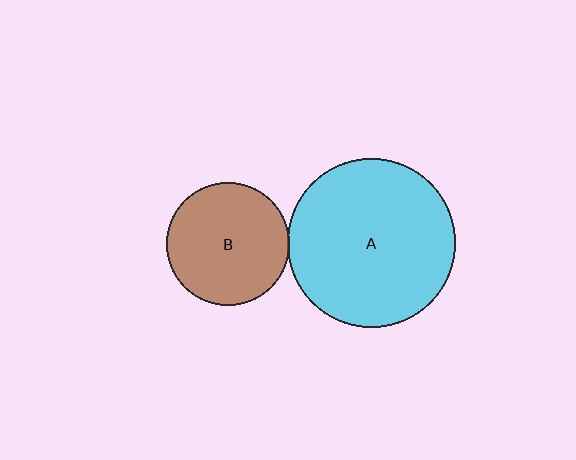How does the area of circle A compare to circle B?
Approximately 1.9 times.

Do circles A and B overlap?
Yes.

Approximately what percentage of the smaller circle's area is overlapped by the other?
Approximately 5%.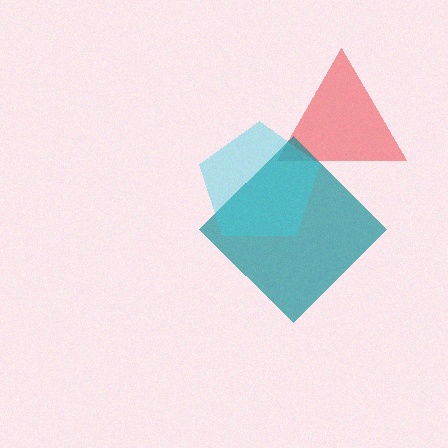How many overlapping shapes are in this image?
There are 3 overlapping shapes in the image.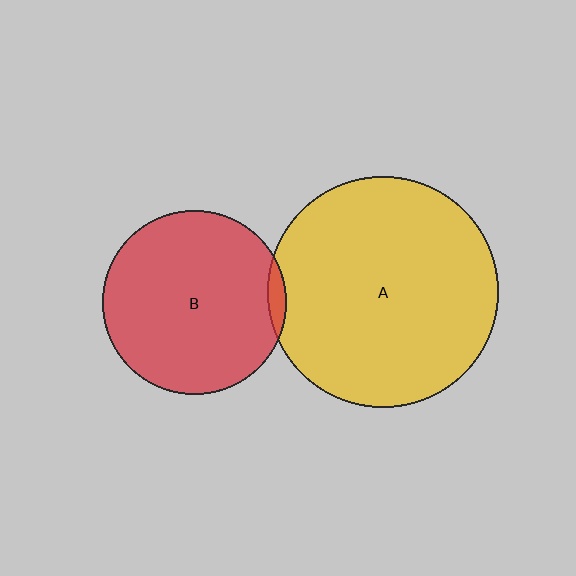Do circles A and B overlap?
Yes.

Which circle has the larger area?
Circle A (yellow).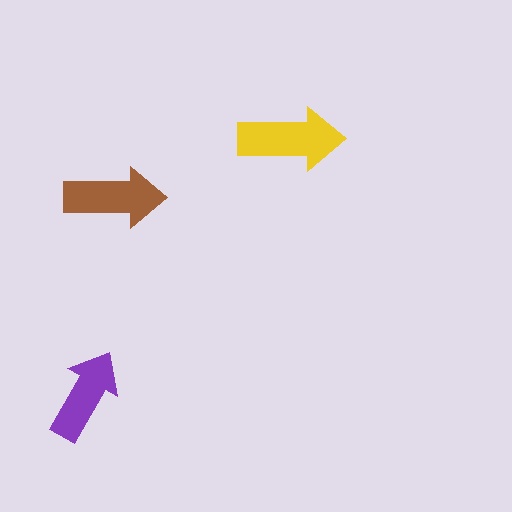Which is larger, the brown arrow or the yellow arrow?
The yellow one.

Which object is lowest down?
The purple arrow is bottommost.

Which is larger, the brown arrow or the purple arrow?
The brown one.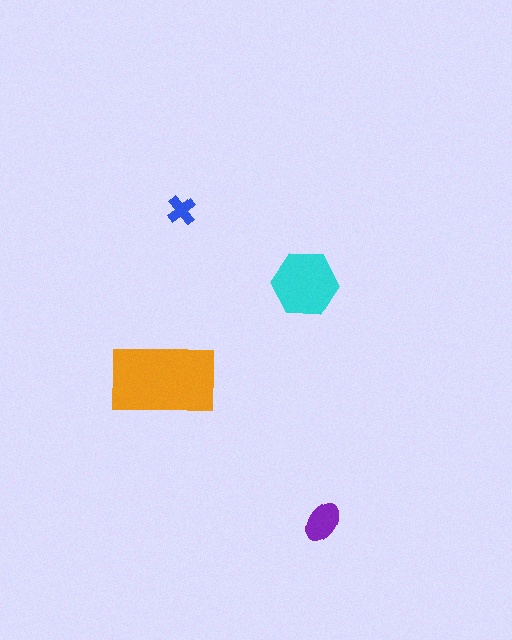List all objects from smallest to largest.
The blue cross, the purple ellipse, the cyan hexagon, the orange rectangle.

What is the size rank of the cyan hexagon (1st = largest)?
2nd.